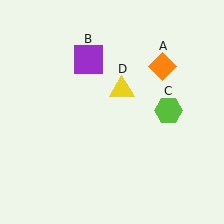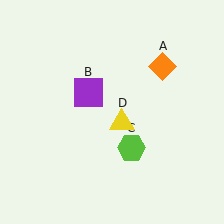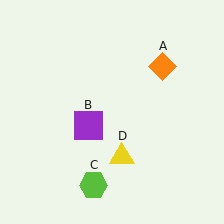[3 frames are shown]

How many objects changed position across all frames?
3 objects changed position: purple square (object B), lime hexagon (object C), yellow triangle (object D).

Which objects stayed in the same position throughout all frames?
Orange diamond (object A) remained stationary.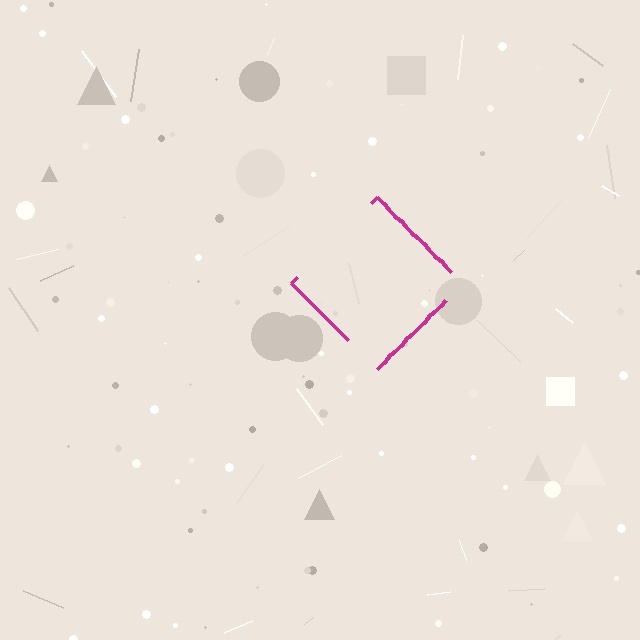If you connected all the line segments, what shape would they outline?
They would outline a diamond.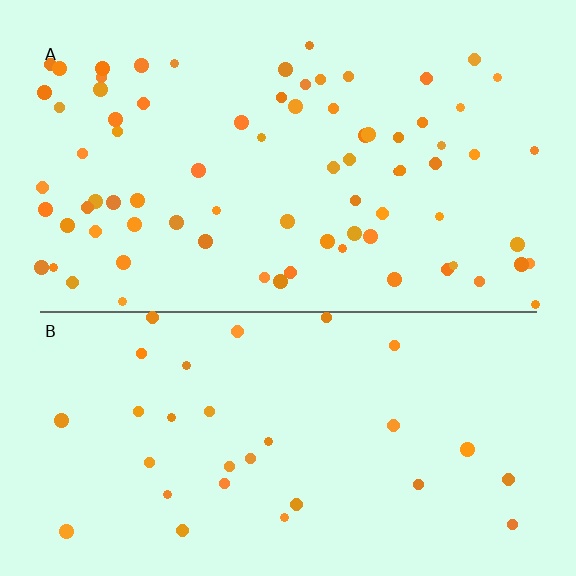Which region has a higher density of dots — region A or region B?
A (the top).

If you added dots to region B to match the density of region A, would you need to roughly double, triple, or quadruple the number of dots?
Approximately double.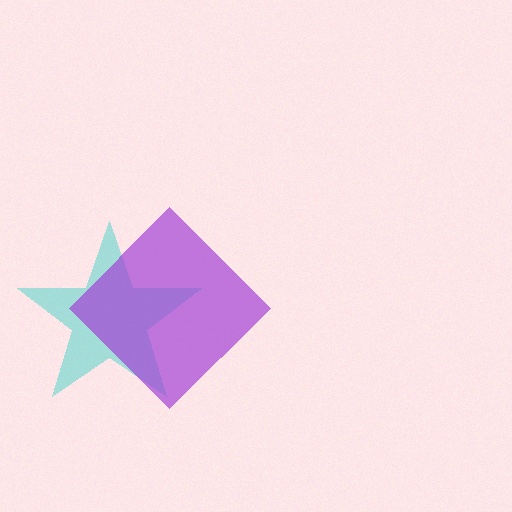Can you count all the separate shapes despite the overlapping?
Yes, there are 2 separate shapes.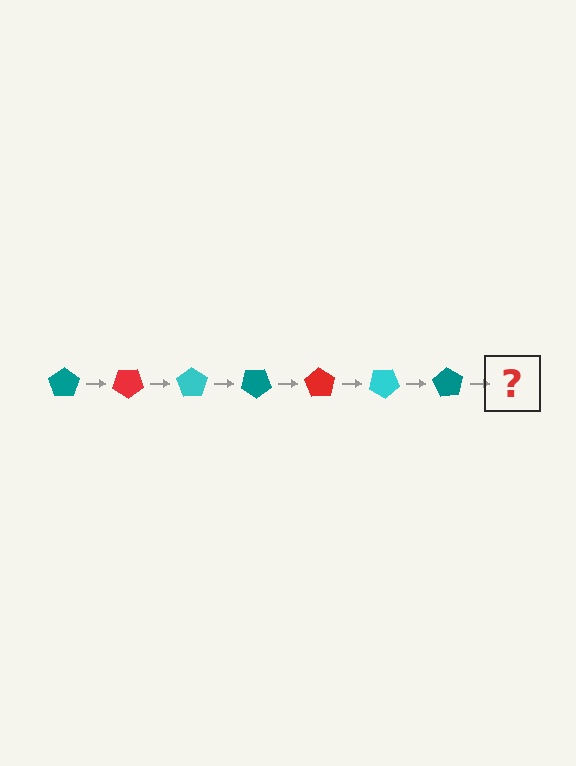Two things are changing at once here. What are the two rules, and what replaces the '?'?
The two rules are that it rotates 35 degrees each step and the color cycles through teal, red, and cyan. The '?' should be a red pentagon, rotated 245 degrees from the start.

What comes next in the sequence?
The next element should be a red pentagon, rotated 245 degrees from the start.